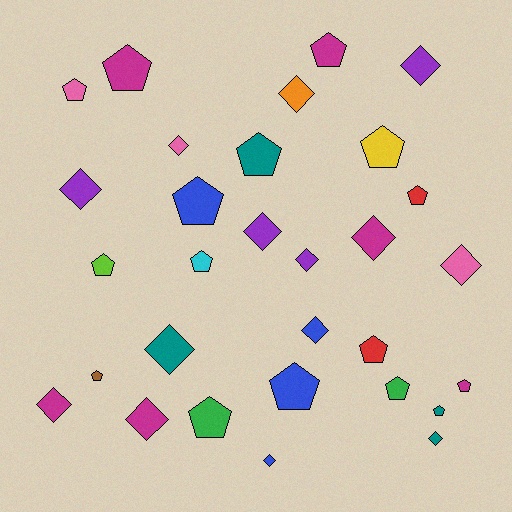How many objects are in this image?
There are 30 objects.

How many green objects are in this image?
There are 2 green objects.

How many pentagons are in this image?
There are 16 pentagons.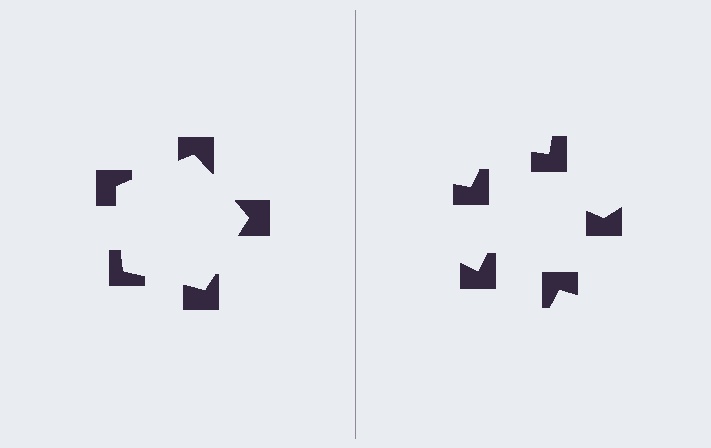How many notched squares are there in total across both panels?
10 — 5 on each side.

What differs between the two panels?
The notched squares are positioned identically on both sides; only the wedge orientations differ. On the left they align to a pentagon; on the right they are misaligned.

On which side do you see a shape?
An illusory pentagon appears on the left side. On the right side the wedge cuts are rotated, so no coherent shape forms.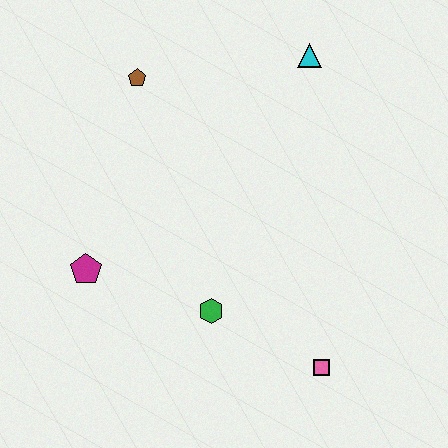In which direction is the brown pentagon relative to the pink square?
The brown pentagon is above the pink square.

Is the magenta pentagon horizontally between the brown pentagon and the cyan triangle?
No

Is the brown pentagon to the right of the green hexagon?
No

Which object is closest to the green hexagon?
The pink square is closest to the green hexagon.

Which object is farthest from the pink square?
The brown pentagon is farthest from the pink square.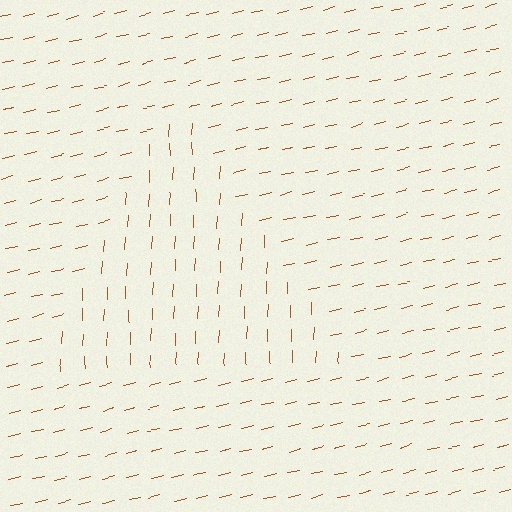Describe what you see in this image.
The image is filled with small brown line segments. A triangle region in the image has lines oriented differently from the surrounding lines, creating a visible texture boundary.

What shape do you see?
I see a triangle.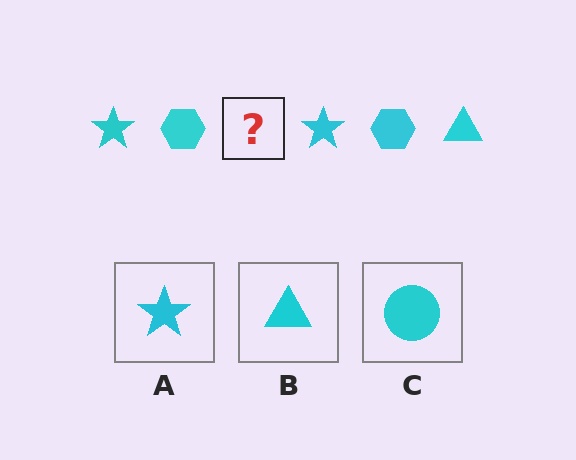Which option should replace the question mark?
Option B.